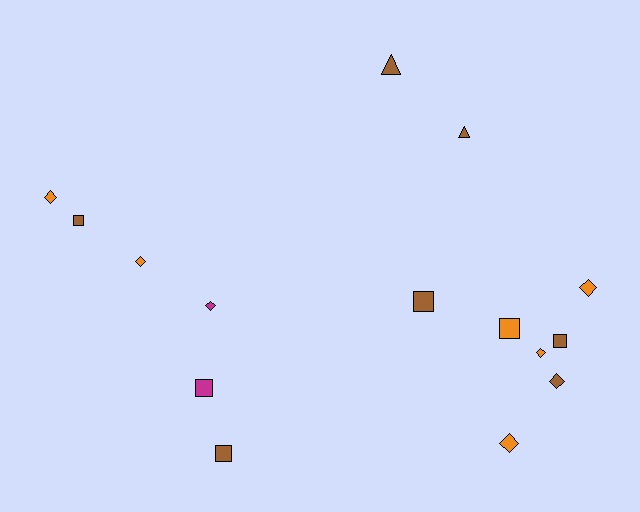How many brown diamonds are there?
There is 1 brown diamond.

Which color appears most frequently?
Brown, with 7 objects.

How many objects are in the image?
There are 15 objects.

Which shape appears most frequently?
Diamond, with 7 objects.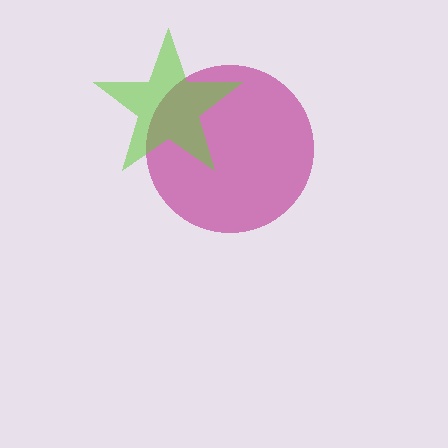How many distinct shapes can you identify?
There are 2 distinct shapes: a magenta circle, a lime star.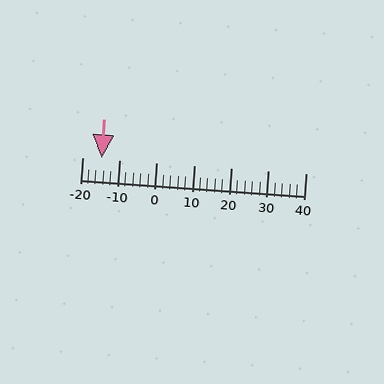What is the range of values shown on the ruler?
The ruler shows values from -20 to 40.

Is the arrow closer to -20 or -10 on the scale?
The arrow is closer to -10.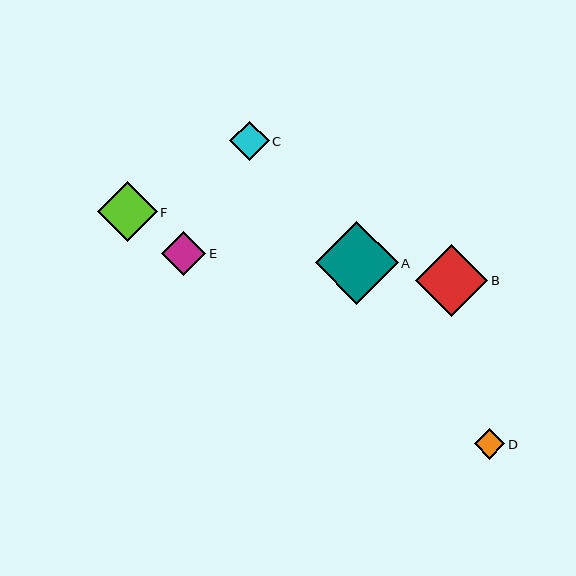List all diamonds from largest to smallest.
From largest to smallest: A, B, F, E, C, D.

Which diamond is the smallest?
Diamond D is the smallest with a size of approximately 31 pixels.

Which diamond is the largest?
Diamond A is the largest with a size of approximately 83 pixels.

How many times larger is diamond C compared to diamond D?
Diamond C is approximately 1.3 times the size of diamond D.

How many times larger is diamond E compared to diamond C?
Diamond E is approximately 1.1 times the size of diamond C.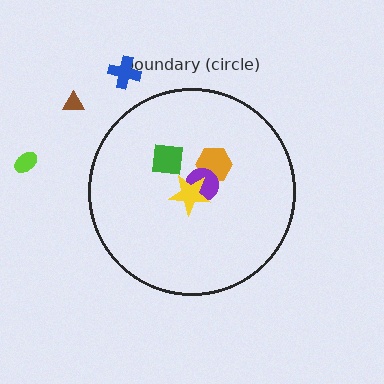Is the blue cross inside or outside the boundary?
Outside.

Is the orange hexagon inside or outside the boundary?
Inside.